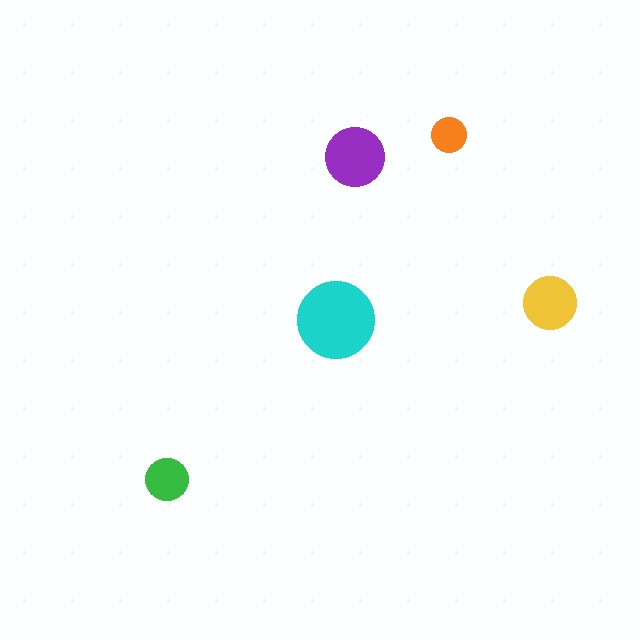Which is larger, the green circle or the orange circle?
The green one.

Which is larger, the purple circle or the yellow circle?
The purple one.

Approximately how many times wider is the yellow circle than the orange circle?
About 1.5 times wider.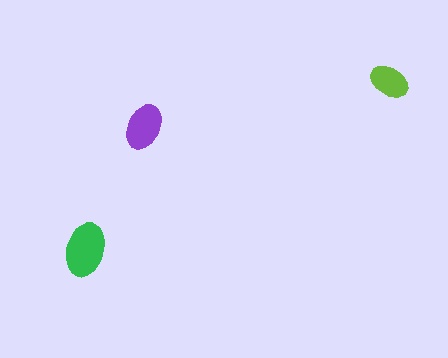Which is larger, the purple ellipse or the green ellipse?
The green one.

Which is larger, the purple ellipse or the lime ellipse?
The purple one.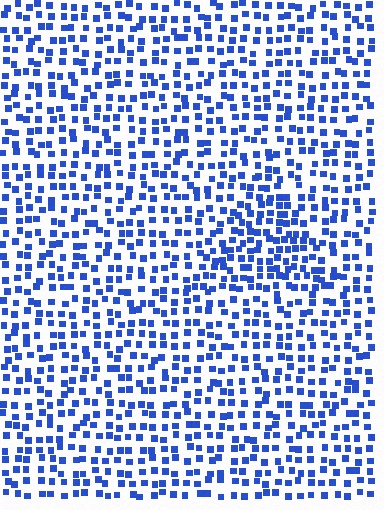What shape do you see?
I see a triangle.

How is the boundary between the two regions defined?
The boundary is defined by a change in element density (approximately 1.6x ratio). All elements are the same color, size, and shape.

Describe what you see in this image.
The image contains small blue elements arranged at two different densities. A triangle-shaped region is visible where the elements are more densely packed than the surrounding area.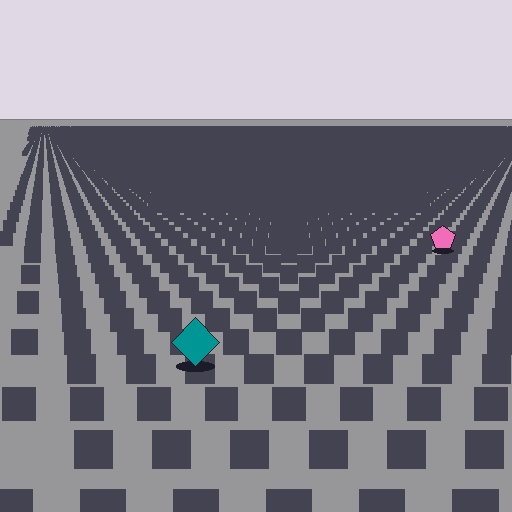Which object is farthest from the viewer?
The pink pentagon is farthest from the viewer. It appears smaller and the ground texture around it is denser.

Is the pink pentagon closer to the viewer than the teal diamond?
No. The teal diamond is closer — you can tell from the texture gradient: the ground texture is coarser near it.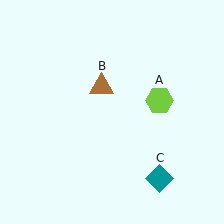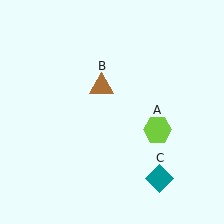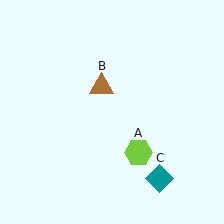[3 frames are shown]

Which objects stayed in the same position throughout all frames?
Brown triangle (object B) and teal diamond (object C) remained stationary.